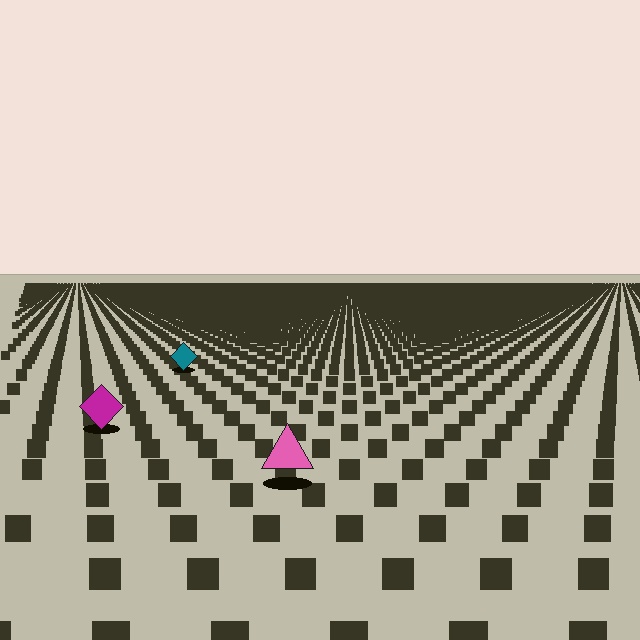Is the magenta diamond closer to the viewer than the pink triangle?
No. The pink triangle is closer — you can tell from the texture gradient: the ground texture is coarser near it.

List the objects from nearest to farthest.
From nearest to farthest: the pink triangle, the magenta diamond, the teal diamond.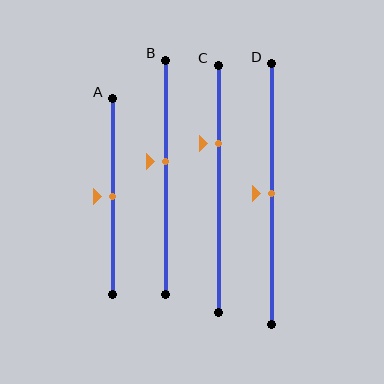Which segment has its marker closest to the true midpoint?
Segment A has its marker closest to the true midpoint.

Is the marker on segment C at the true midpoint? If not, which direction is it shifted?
No, the marker on segment C is shifted upward by about 18% of the segment length.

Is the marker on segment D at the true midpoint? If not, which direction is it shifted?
Yes, the marker on segment D is at the true midpoint.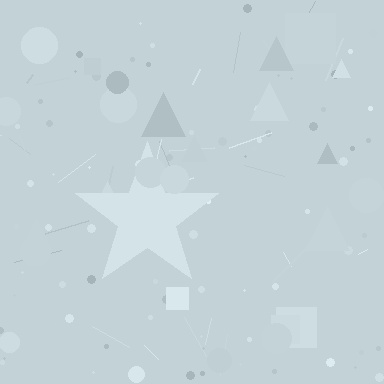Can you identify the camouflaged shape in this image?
The camouflaged shape is a star.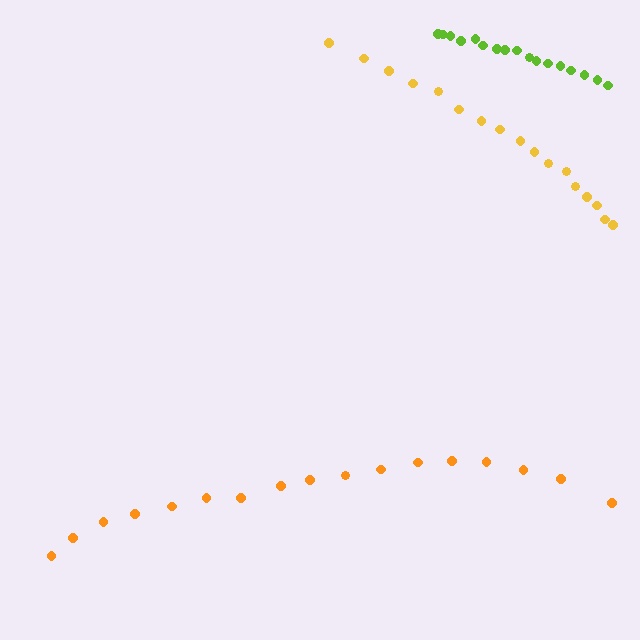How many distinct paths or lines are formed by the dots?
There are 3 distinct paths.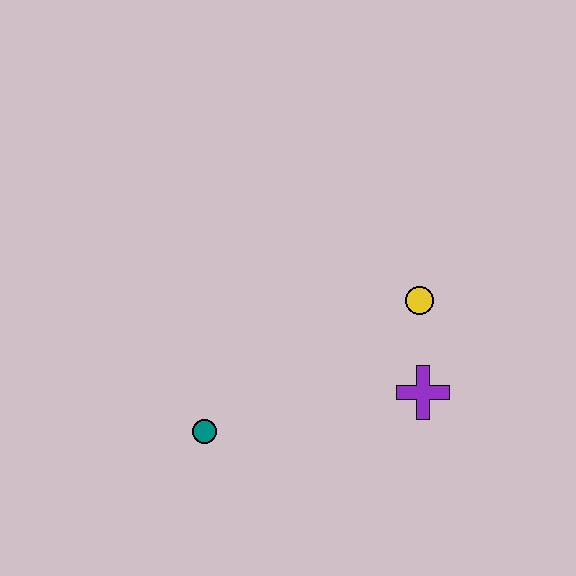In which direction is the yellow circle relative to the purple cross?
The yellow circle is above the purple cross.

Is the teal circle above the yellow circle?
No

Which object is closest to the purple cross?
The yellow circle is closest to the purple cross.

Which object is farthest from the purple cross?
The teal circle is farthest from the purple cross.